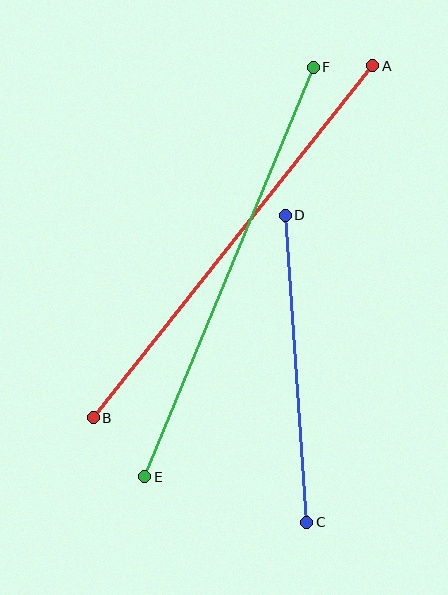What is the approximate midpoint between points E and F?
The midpoint is at approximately (229, 272) pixels.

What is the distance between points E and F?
The distance is approximately 443 pixels.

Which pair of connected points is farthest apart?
Points A and B are farthest apart.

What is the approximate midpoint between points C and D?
The midpoint is at approximately (296, 369) pixels.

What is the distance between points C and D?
The distance is approximately 308 pixels.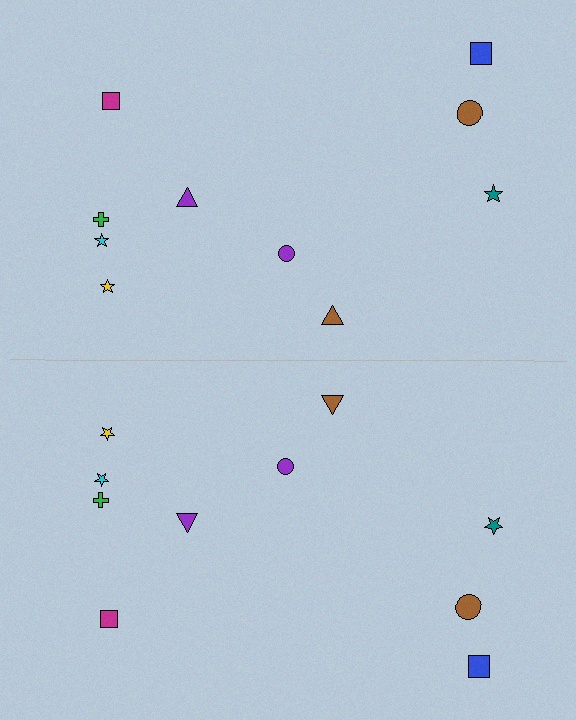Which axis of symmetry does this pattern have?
The pattern has a horizontal axis of symmetry running through the center of the image.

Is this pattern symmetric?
Yes, this pattern has bilateral (reflection) symmetry.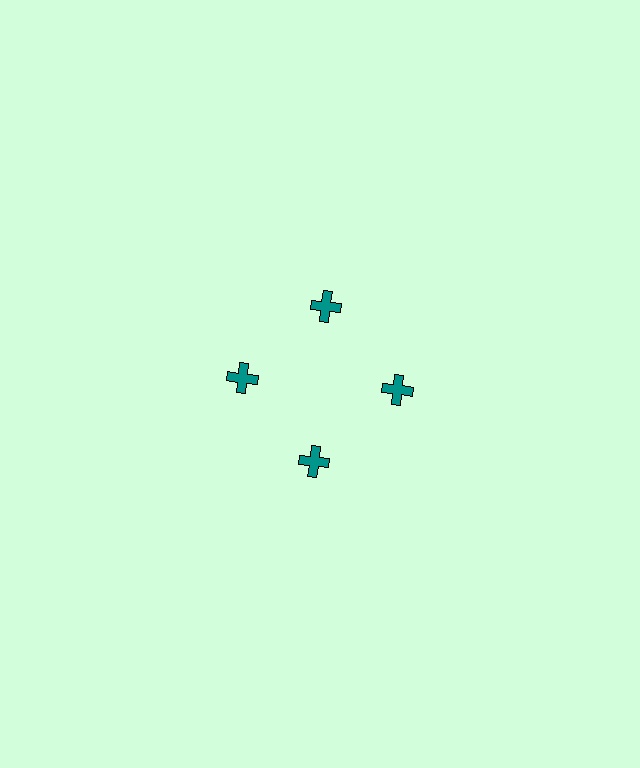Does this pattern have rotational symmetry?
Yes, this pattern has 4-fold rotational symmetry. It looks the same after rotating 90 degrees around the center.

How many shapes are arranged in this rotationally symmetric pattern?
There are 4 shapes, arranged in 4 groups of 1.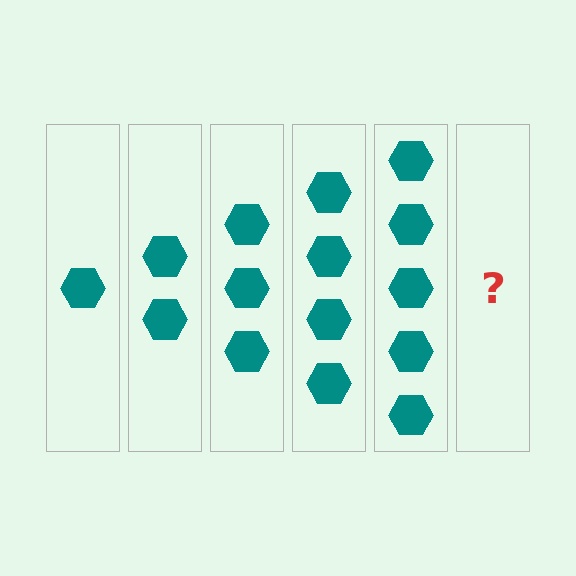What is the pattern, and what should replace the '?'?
The pattern is that each step adds one more hexagon. The '?' should be 6 hexagons.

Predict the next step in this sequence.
The next step is 6 hexagons.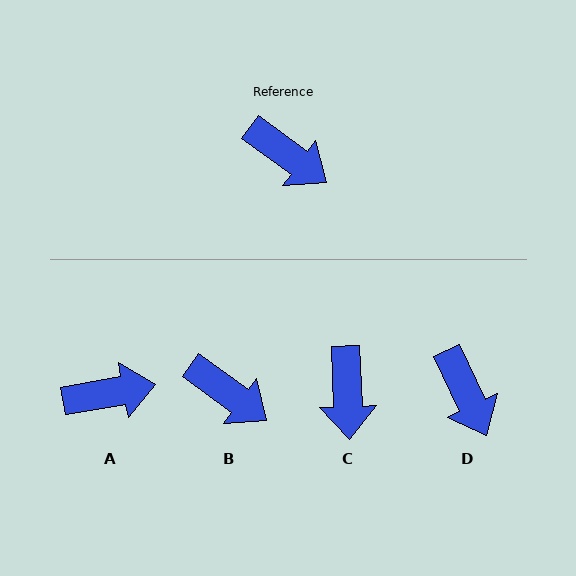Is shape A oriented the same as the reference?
No, it is off by about 46 degrees.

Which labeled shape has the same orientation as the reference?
B.